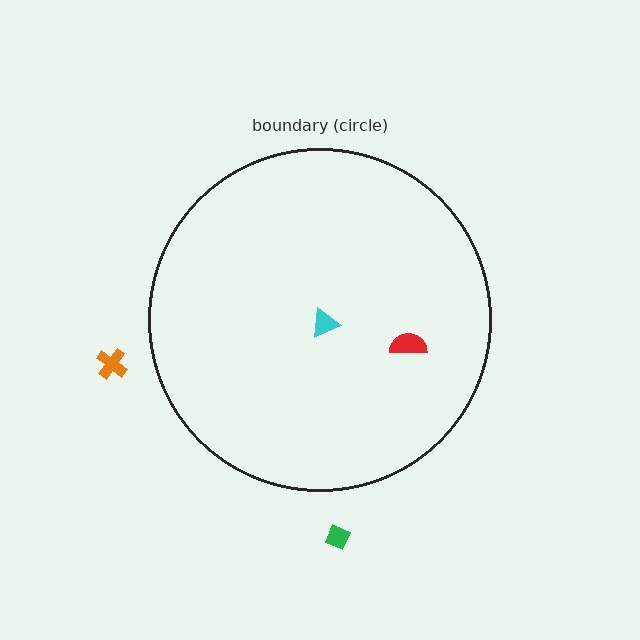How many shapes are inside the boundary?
2 inside, 2 outside.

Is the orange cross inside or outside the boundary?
Outside.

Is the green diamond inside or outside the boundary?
Outside.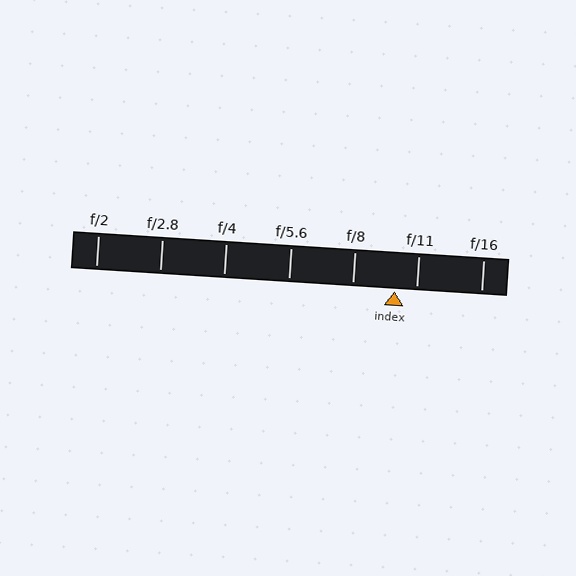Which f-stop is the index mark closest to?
The index mark is closest to f/11.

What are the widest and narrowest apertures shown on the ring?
The widest aperture shown is f/2 and the narrowest is f/16.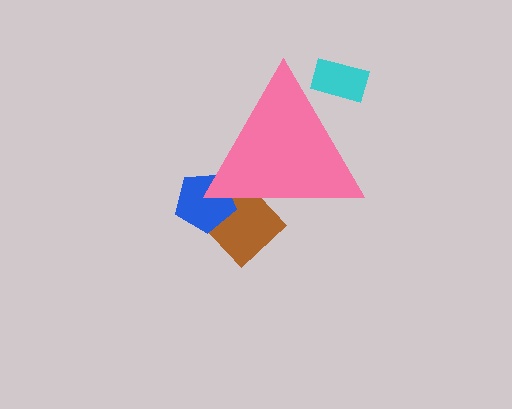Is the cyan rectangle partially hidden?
Yes, the cyan rectangle is partially hidden behind the pink triangle.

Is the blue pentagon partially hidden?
Yes, the blue pentagon is partially hidden behind the pink triangle.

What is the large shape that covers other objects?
A pink triangle.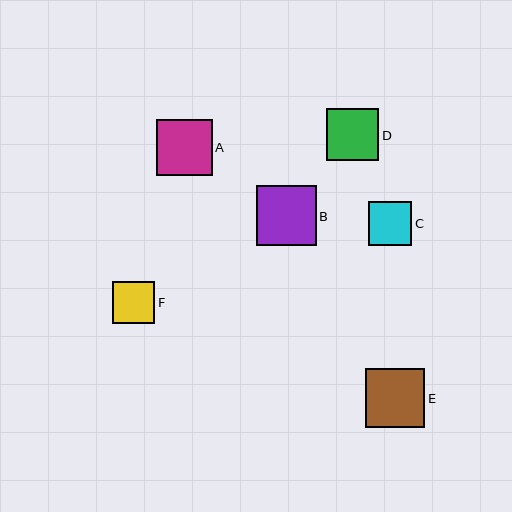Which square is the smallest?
Square F is the smallest with a size of approximately 42 pixels.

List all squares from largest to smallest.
From largest to smallest: B, E, A, D, C, F.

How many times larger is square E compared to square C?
Square E is approximately 1.4 times the size of square C.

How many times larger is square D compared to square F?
Square D is approximately 1.2 times the size of square F.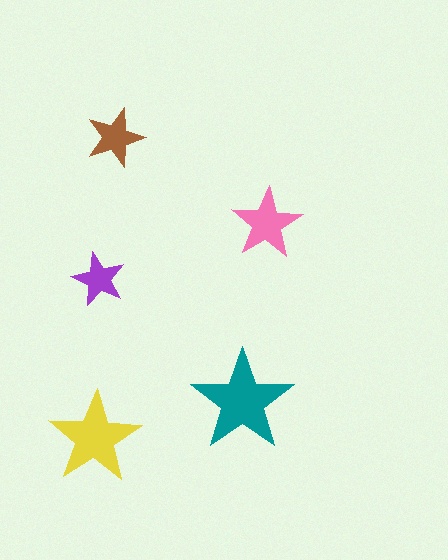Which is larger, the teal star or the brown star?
The teal one.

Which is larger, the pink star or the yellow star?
The yellow one.